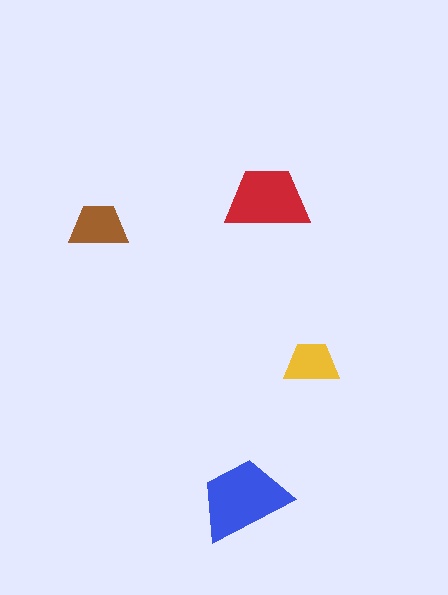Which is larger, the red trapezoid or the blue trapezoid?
The blue one.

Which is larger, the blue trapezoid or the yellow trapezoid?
The blue one.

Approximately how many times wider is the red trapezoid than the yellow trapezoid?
About 1.5 times wider.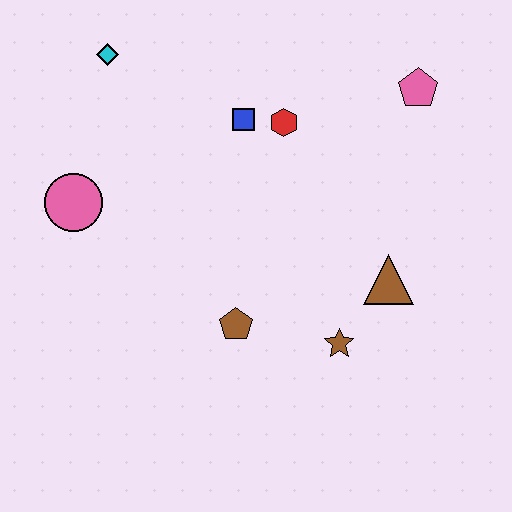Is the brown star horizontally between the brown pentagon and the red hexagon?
No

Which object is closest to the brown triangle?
The brown star is closest to the brown triangle.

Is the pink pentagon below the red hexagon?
No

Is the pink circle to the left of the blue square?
Yes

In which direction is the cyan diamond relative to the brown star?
The cyan diamond is above the brown star.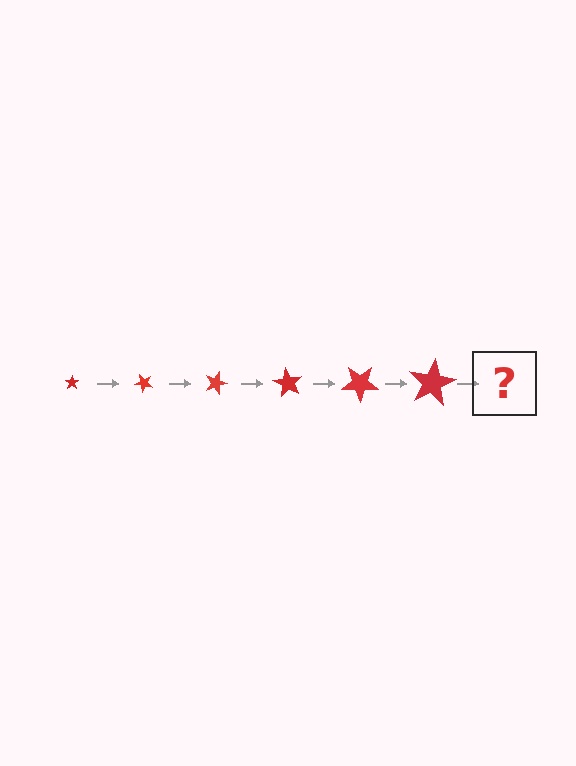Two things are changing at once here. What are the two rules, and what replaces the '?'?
The two rules are that the star grows larger each step and it rotates 45 degrees each step. The '?' should be a star, larger than the previous one and rotated 270 degrees from the start.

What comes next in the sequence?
The next element should be a star, larger than the previous one and rotated 270 degrees from the start.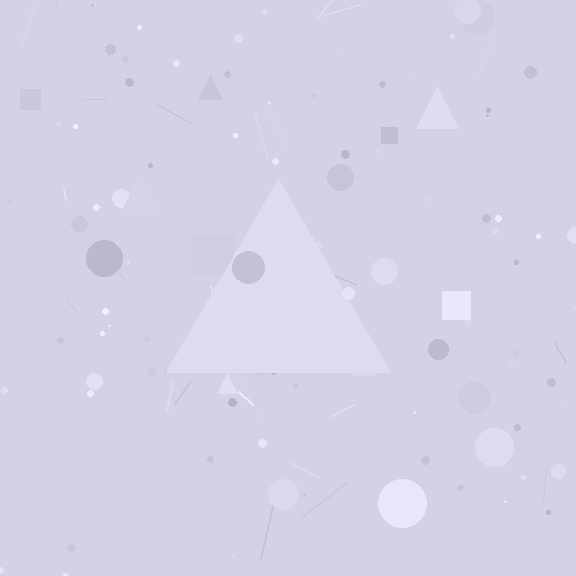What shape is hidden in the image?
A triangle is hidden in the image.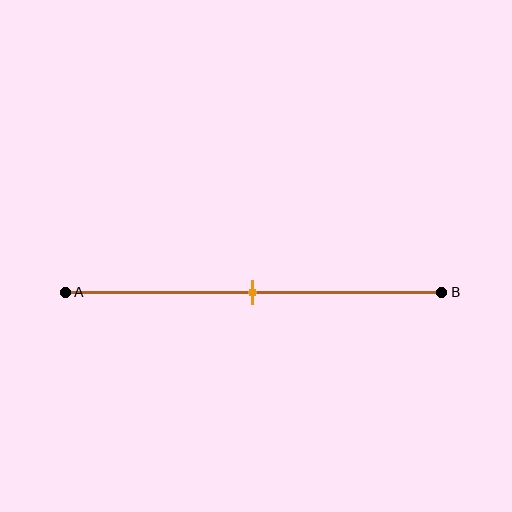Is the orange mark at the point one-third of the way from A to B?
No, the mark is at about 50% from A, not at the 33% one-third point.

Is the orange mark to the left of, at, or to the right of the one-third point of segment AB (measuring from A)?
The orange mark is to the right of the one-third point of segment AB.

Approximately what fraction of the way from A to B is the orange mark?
The orange mark is approximately 50% of the way from A to B.